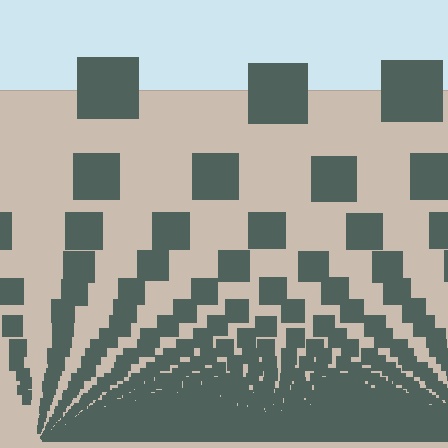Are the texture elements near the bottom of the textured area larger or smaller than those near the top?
Smaller. The gradient is inverted — elements near the bottom are smaller and denser.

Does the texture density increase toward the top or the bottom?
Density increases toward the bottom.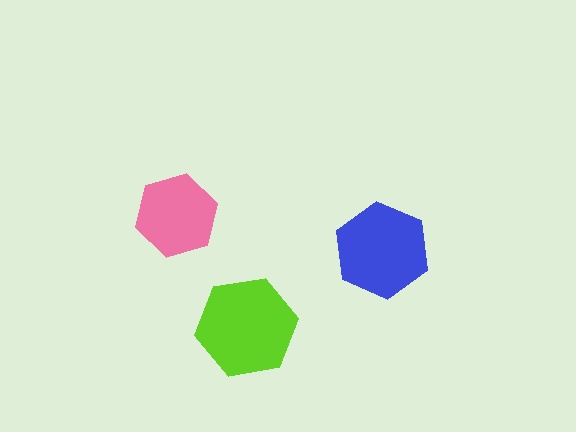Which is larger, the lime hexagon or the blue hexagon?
The lime one.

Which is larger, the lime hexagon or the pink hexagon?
The lime one.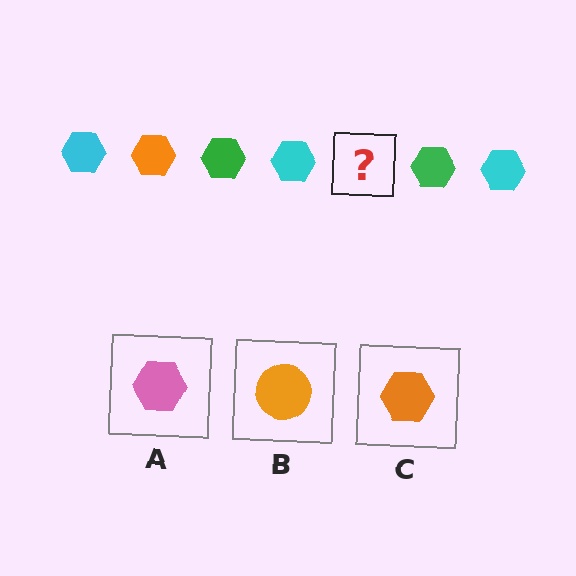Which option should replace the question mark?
Option C.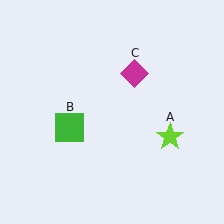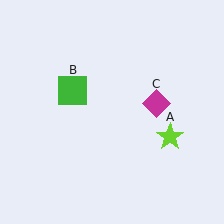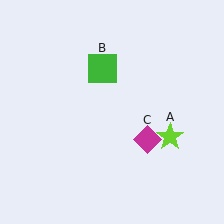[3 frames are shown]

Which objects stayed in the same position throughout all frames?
Lime star (object A) remained stationary.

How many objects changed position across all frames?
2 objects changed position: green square (object B), magenta diamond (object C).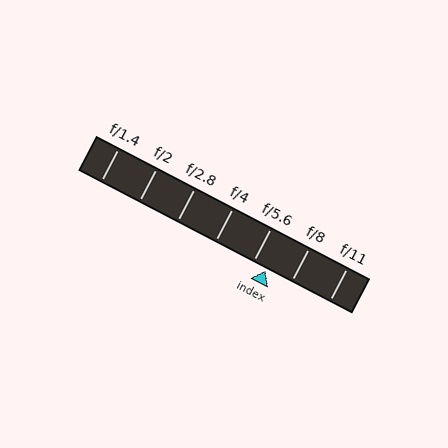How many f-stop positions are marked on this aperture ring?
There are 7 f-stop positions marked.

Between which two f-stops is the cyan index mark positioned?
The index mark is between f/5.6 and f/8.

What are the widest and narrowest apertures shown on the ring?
The widest aperture shown is f/1.4 and the narrowest is f/11.